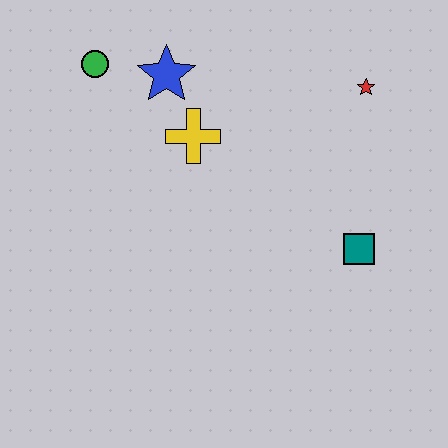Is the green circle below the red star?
No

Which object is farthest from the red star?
The green circle is farthest from the red star.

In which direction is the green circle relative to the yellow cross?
The green circle is to the left of the yellow cross.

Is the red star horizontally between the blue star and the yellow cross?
No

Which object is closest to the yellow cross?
The blue star is closest to the yellow cross.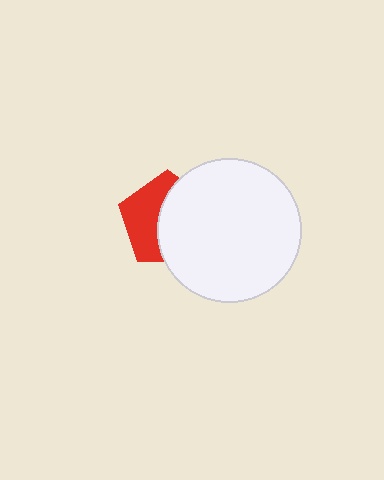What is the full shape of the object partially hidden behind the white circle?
The partially hidden object is a red pentagon.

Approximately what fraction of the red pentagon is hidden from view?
Roughly 56% of the red pentagon is hidden behind the white circle.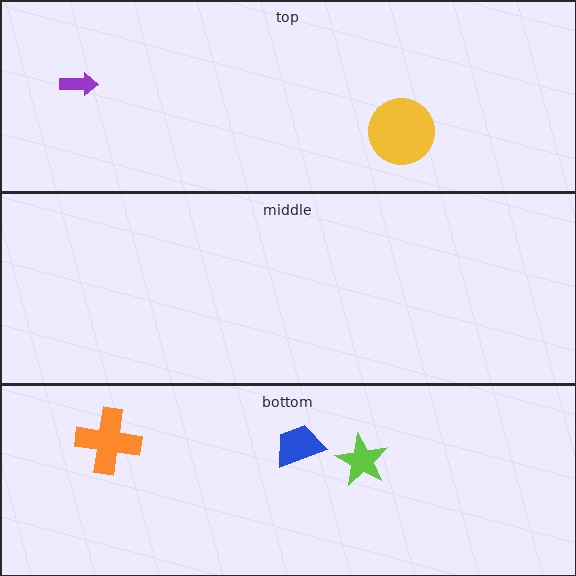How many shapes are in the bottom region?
3.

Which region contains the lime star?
The bottom region.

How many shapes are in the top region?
2.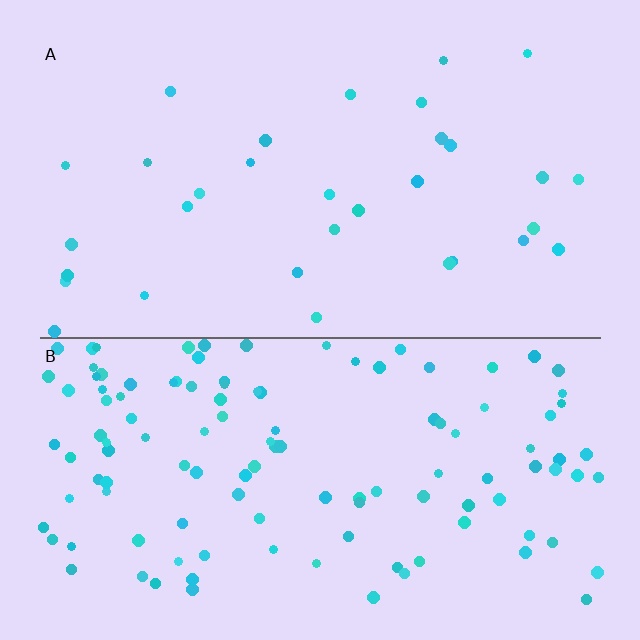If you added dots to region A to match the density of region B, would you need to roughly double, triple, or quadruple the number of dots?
Approximately quadruple.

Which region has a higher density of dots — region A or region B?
B (the bottom).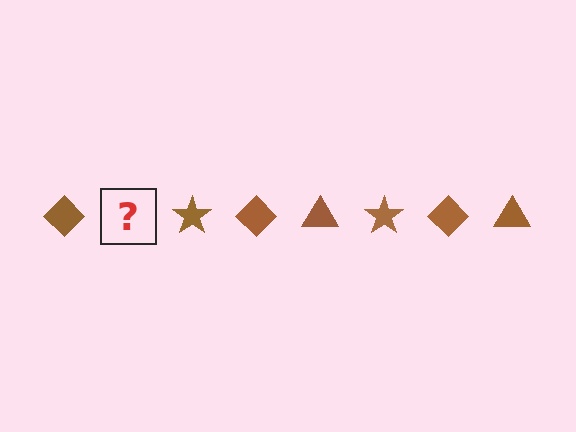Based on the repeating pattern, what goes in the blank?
The blank should be a brown triangle.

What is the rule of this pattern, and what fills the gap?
The rule is that the pattern cycles through diamond, triangle, star shapes in brown. The gap should be filled with a brown triangle.